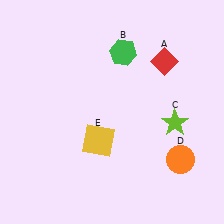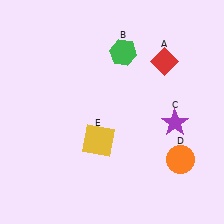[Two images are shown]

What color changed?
The star (C) changed from lime in Image 1 to purple in Image 2.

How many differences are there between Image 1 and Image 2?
There is 1 difference between the two images.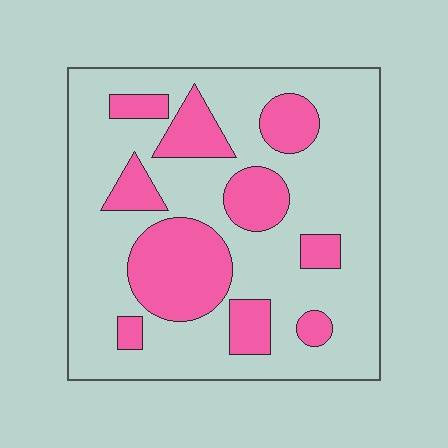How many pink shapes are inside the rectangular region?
10.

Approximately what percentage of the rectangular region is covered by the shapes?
Approximately 30%.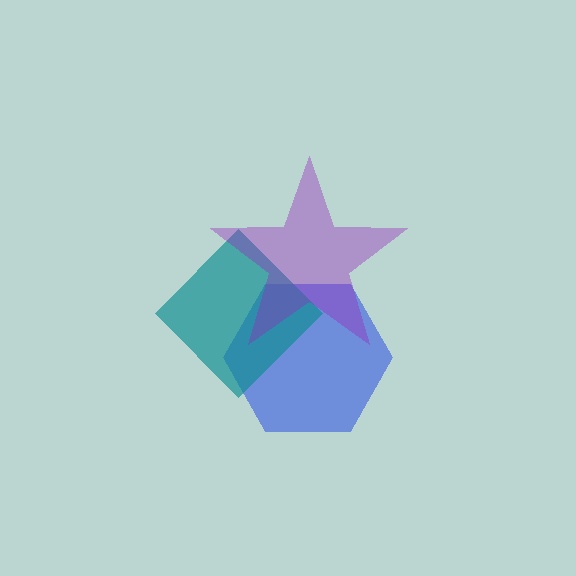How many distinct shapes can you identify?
There are 3 distinct shapes: a blue hexagon, a teal diamond, a purple star.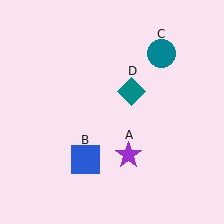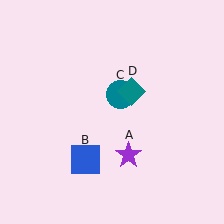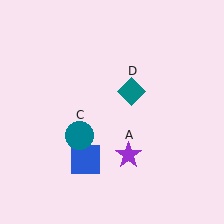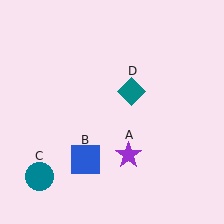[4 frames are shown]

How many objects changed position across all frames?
1 object changed position: teal circle (object C).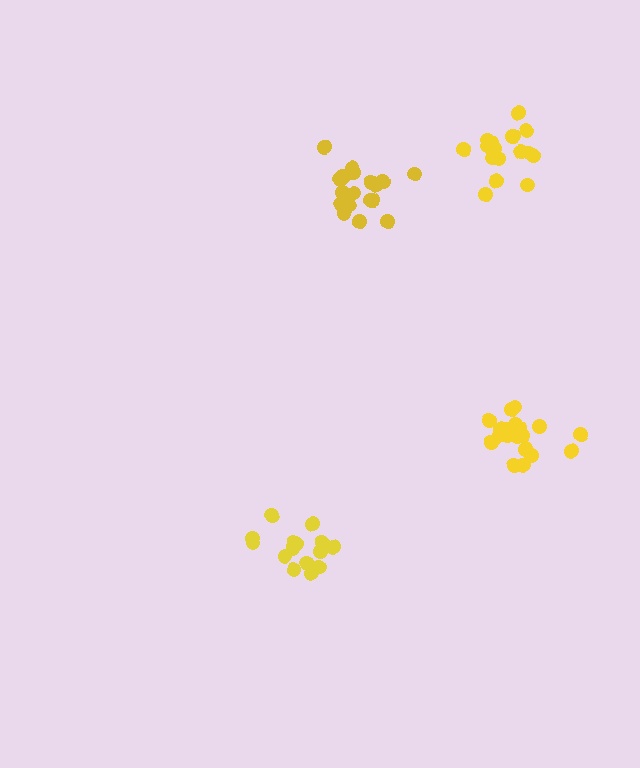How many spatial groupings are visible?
There are 4 spatial groupings.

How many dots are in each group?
Group 1: 18 dots, Group 2: 18 dots, Group 3: 16 dots, Group 4: 20 dots (72 total).